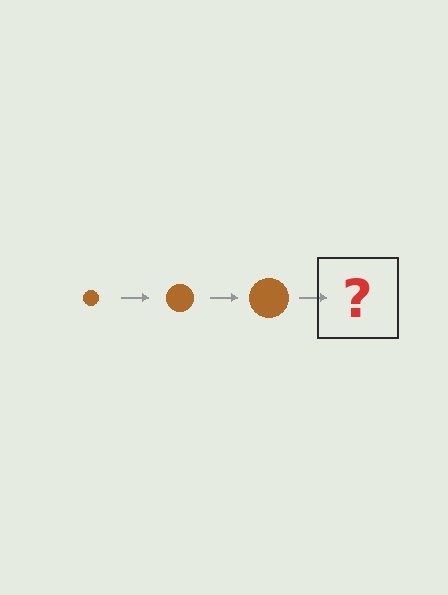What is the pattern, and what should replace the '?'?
The pattern is that the circle gets progressively larger each step. The '?' should be a brown circle, larger than the previous one.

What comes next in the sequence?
The next element should be a brown circle, larger than the previous one.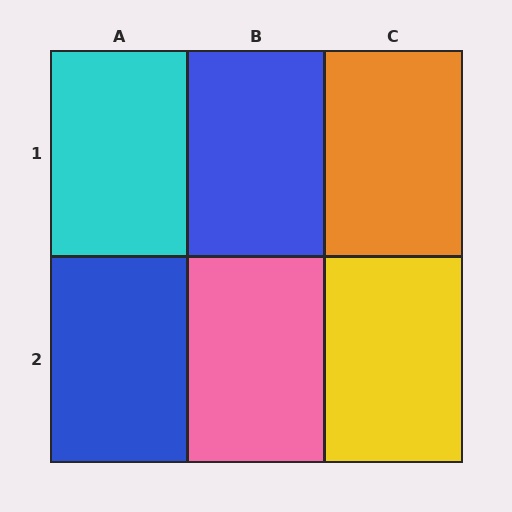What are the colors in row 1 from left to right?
Cyan, blue, orange.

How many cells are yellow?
1 cell is yellow.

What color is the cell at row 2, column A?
Blue.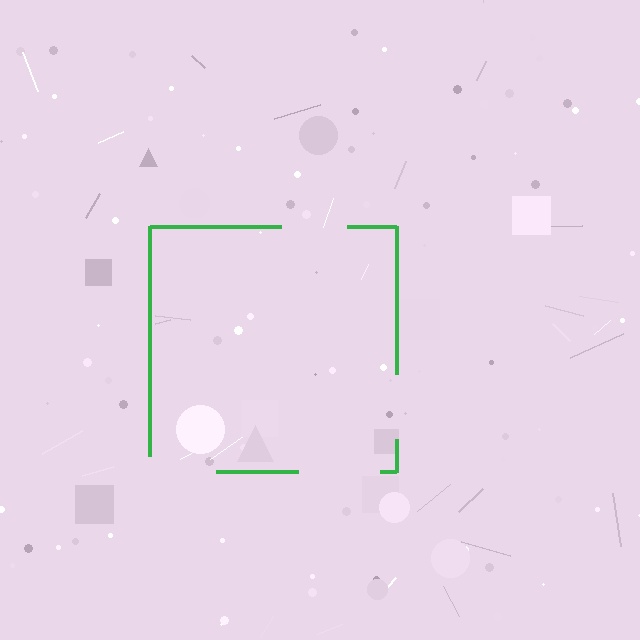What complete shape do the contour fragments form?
The contour fragments form a square.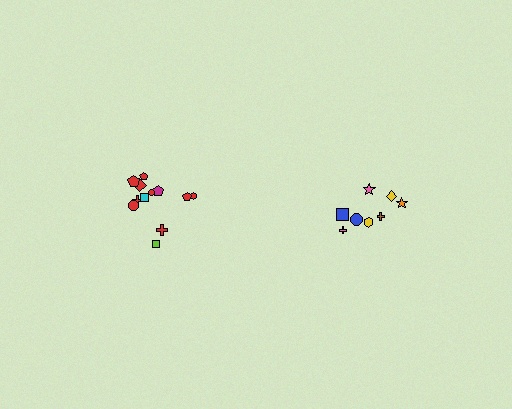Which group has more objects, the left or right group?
The left group.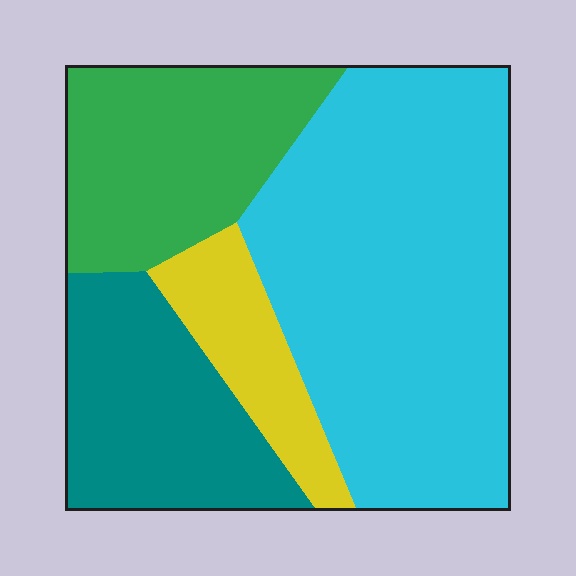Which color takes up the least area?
Yellow, at roughly 10%.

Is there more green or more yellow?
Green.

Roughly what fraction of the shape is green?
Green covers roughly 20% of the shape.